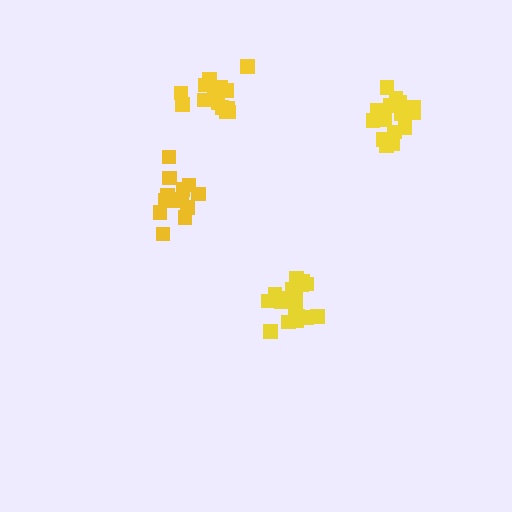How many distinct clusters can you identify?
There are 4 distinct clusters.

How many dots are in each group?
Group 1: 18 dots, Group 2: 16 dots, Group 3: 14 dots, Group 4: 14 dots (62 total).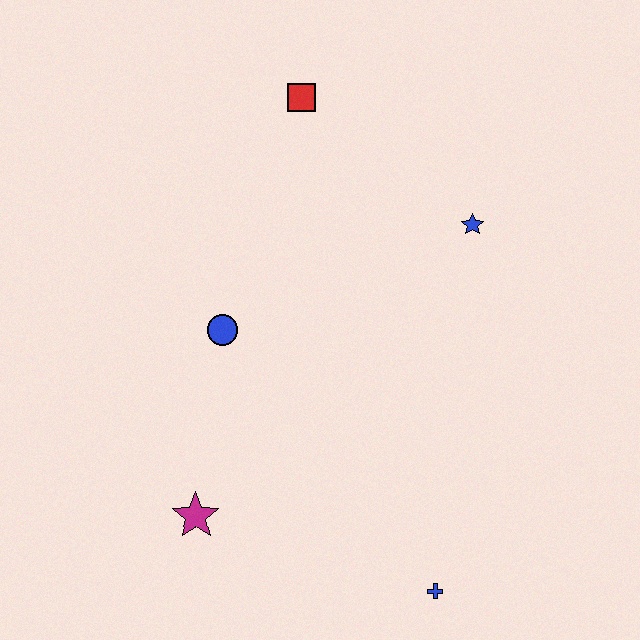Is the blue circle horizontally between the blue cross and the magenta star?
Yes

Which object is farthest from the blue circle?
The blue cross is farthest from the blue circle.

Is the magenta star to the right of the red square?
No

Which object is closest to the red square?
The blue star is closest to the red square.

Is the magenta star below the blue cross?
No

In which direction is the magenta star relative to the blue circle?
The magenta star is below the blue circle.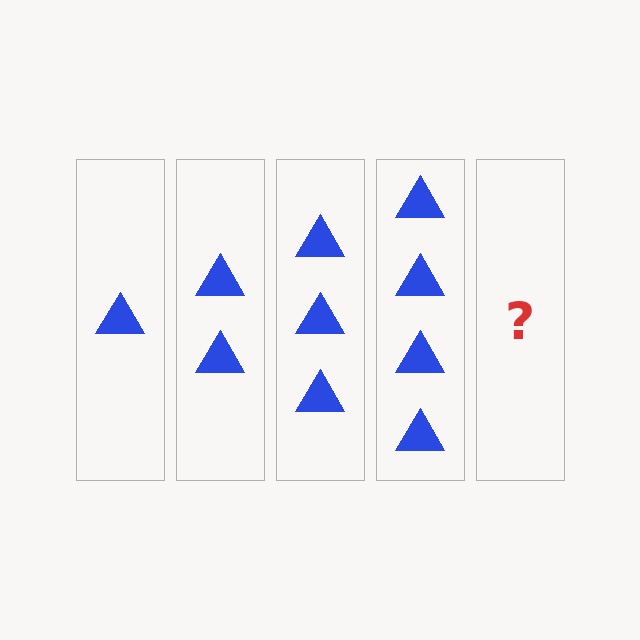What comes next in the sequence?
The next element should be 5 triangles.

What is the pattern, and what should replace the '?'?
The pattern is that each step adds one more triangle. The '?' should be 5 triangles.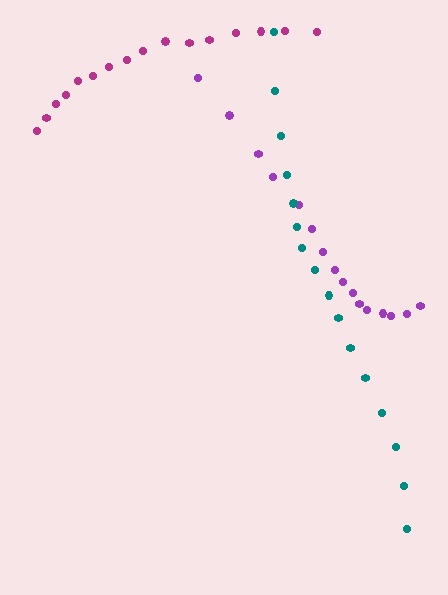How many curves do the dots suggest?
There are 3 distinct paths.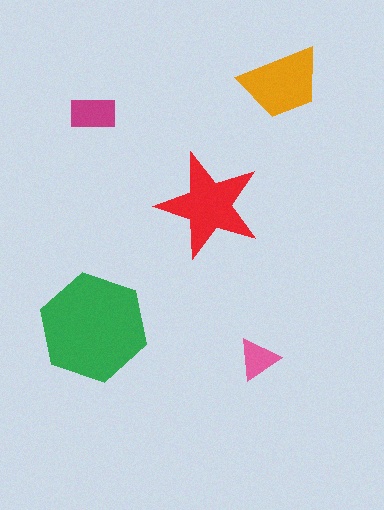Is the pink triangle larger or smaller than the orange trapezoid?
Smaller.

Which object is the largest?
The green hexagon.